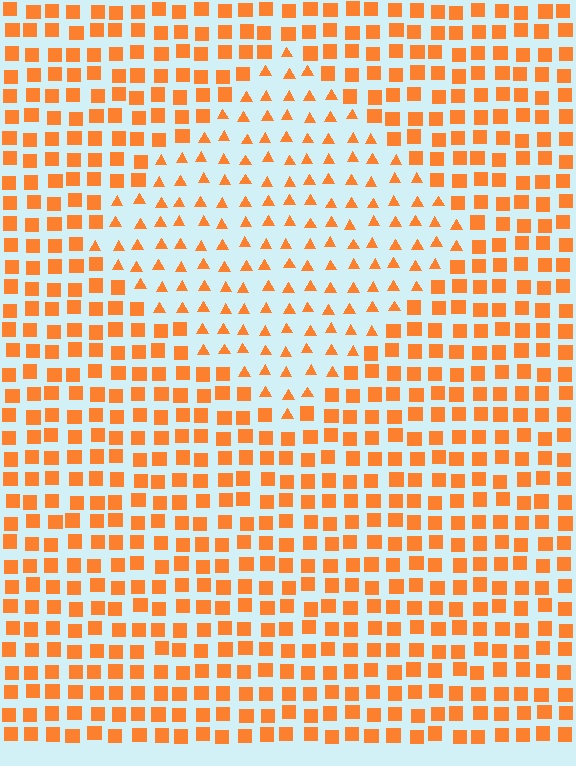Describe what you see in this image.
The image is filled with small orange elements arranged in a uniform grid. A diamond-shaped region contains triangles, while the surrounding area contains squares. The boundary is defined purely by the change in element shape.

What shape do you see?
I see a diamond.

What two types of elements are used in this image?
The image uses triangles inside the diamond region and squares outside it.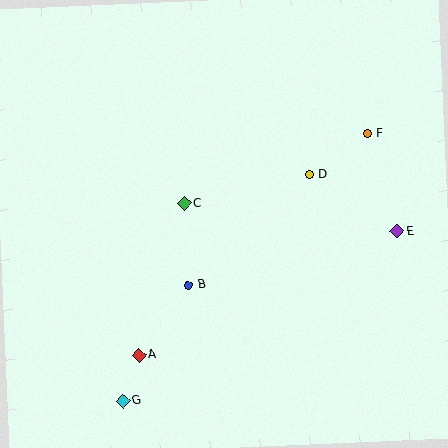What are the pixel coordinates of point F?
Point F is at (368, 133).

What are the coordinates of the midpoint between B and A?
The midpoint between B and A is at (164, 320).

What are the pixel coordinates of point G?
Point G is at (123, 401).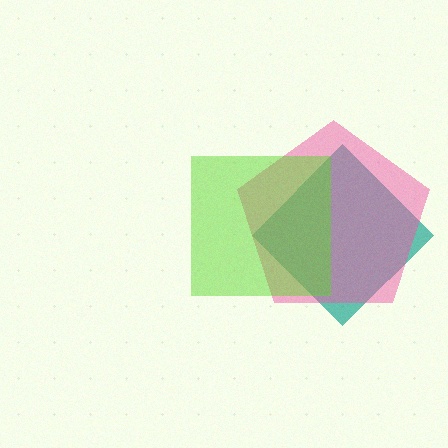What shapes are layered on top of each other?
The layered shapes are: a teal diamond, a pink pentagon, a lime square.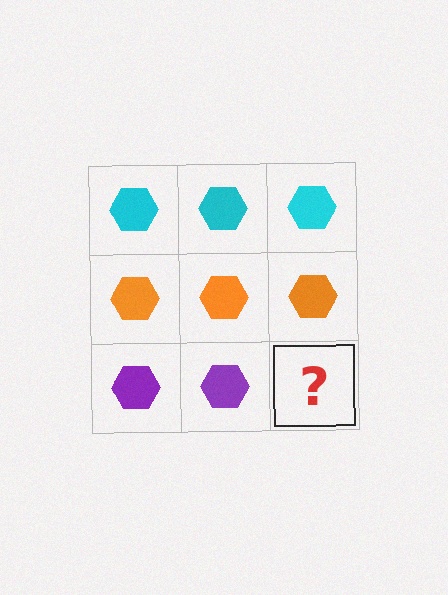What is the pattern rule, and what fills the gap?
The rule is that each row has a consistent color. The gap should be filled with a purple hexagon.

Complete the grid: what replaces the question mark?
The question mark should be replaced with a purple hexagon.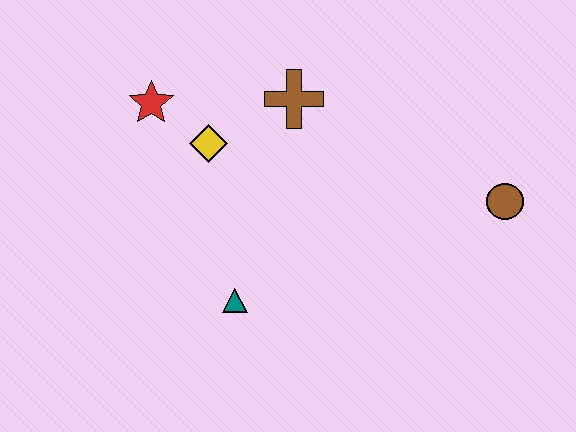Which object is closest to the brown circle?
The brown cross is closest to the brown circle.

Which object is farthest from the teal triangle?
The brown circle is farthest from the teal triangle.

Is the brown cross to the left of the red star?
No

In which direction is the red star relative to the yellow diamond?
The red star is to the left of the yellow diamond.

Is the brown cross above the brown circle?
Yes